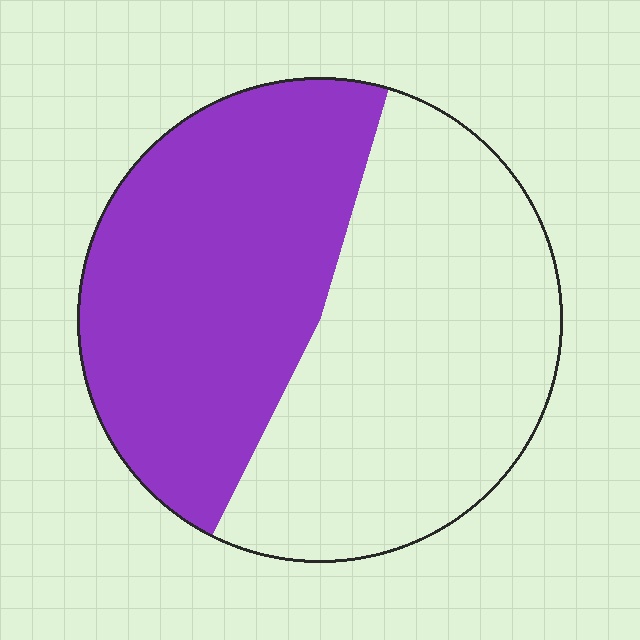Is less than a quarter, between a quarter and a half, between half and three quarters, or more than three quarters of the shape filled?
Between a quarter and a half.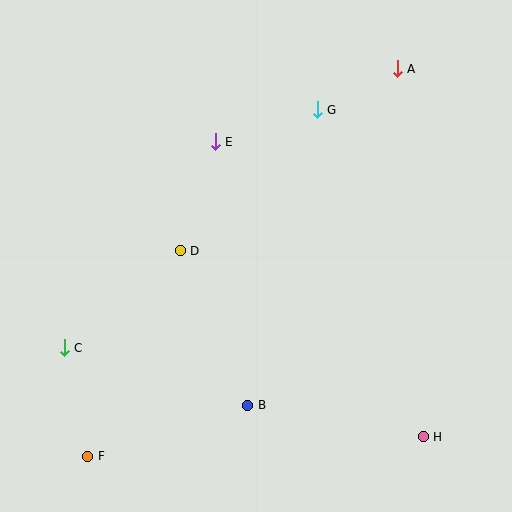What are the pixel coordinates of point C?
Point C is at (64, 348).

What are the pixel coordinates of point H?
Point H is at (423, 437).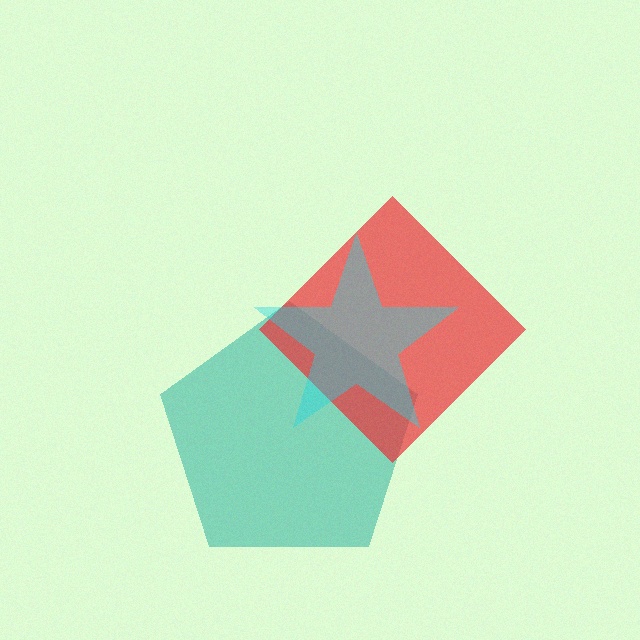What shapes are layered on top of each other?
The layered shapes are: a teal pentagon, a red diamond, a cyan star.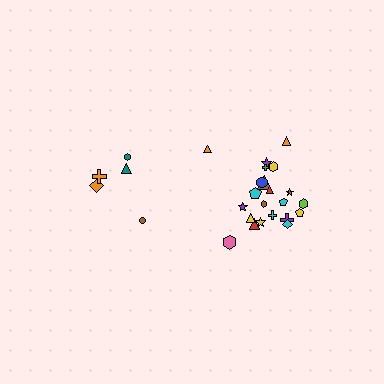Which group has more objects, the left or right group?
The right group.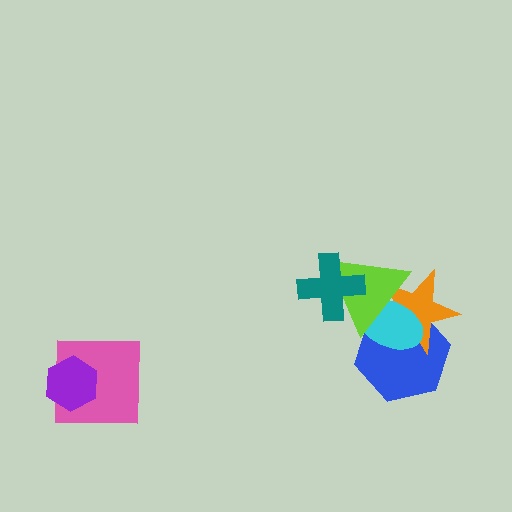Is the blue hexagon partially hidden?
Yes, it is partially covered by another shape.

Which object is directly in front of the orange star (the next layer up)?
The cyan ellipse is directly in front of the orange star.